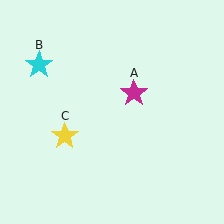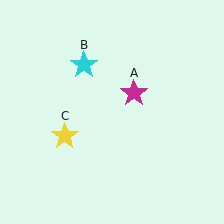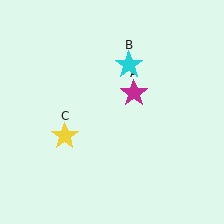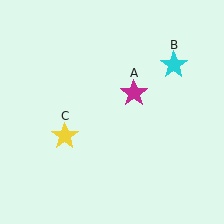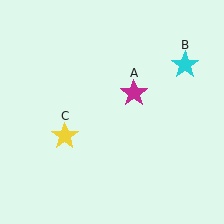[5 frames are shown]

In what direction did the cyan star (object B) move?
The cyan star (object B) moved right.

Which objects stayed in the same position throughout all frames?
Magenta star (object A) and yellow star (object C) remained stationary.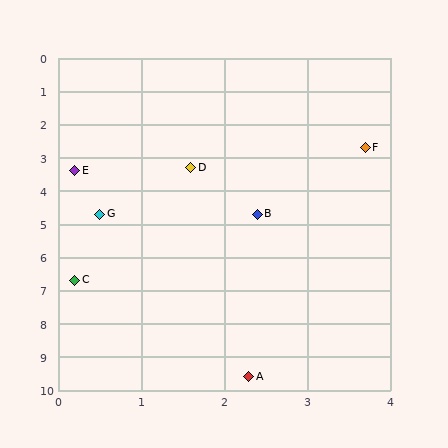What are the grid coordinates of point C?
Point C is at approximately (0.2, 6.7).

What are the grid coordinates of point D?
Point D is at approximately (1.6, 3.3).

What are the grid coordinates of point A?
Point A is at approximately (2.3, 9.6).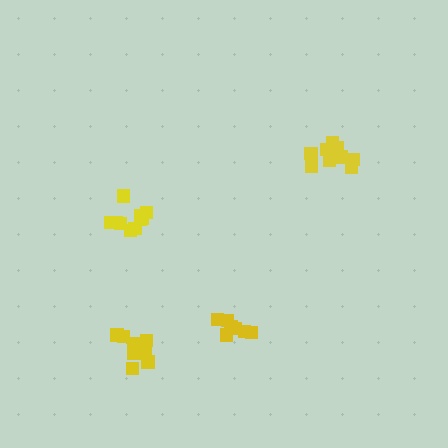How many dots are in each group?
Group 1: 10 dots, Group 2: 10 dots, Group 3: 10 dots, Group 4: 7 dots (37 total).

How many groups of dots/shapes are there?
There are 4 groups.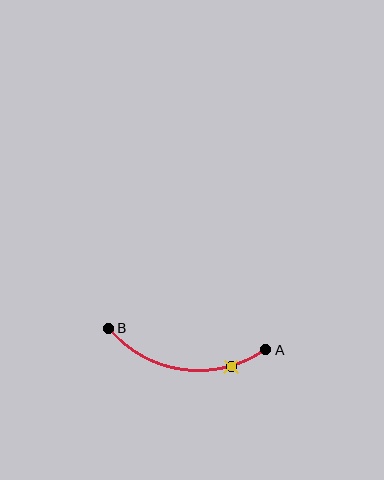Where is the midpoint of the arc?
The arc midpoint is the point on the curve farthest from the straight line joining A and B. It sits below that line.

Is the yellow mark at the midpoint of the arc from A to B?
No. The yellow mark lies on the arc but is closer to endpoint A. The arc midpoint would be at the point on the curve equidistant along the arc from both A and B.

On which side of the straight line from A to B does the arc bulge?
The arc bulges below the straight line connecting A and B.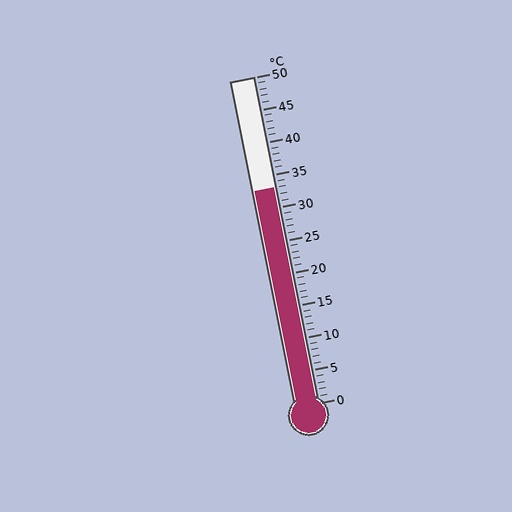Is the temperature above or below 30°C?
The temperature is above 30°C.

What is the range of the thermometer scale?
The thermometer scale ranges from 0°C to 50°C.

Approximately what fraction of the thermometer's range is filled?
The thermometer is filled to approximately 65% of its range.